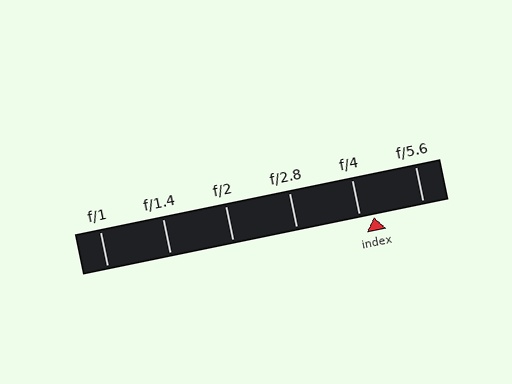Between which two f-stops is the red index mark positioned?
The index mark is between f/4 and f/5.6.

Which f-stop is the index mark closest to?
The index mark is closest to f/4.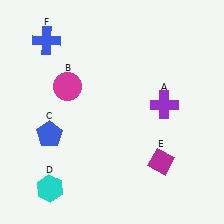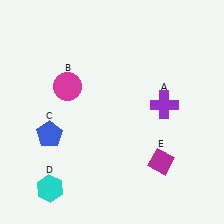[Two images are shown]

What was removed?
The blue cross (F) was removed in Image 2.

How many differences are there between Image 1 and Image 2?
There is 1 difference between the two images.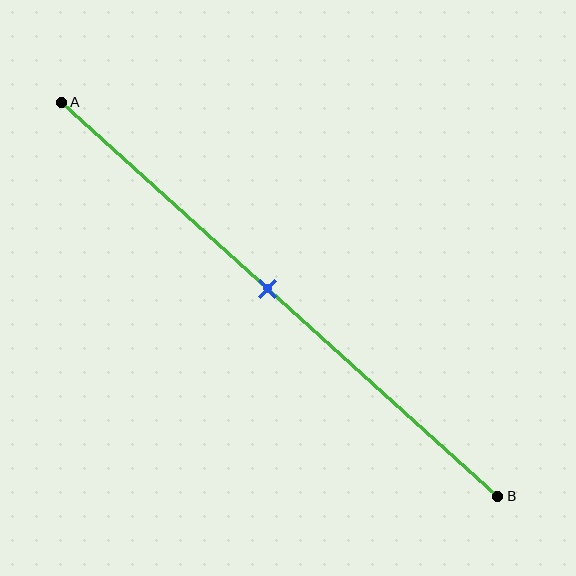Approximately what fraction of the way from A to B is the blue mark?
The blue mark is approximately 45% of the way from A to B.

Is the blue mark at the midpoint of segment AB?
Yes, the mark is approximately at the midpoint.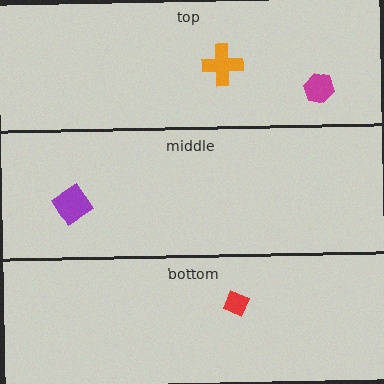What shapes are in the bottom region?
The red diamond.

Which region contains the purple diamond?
The middle region.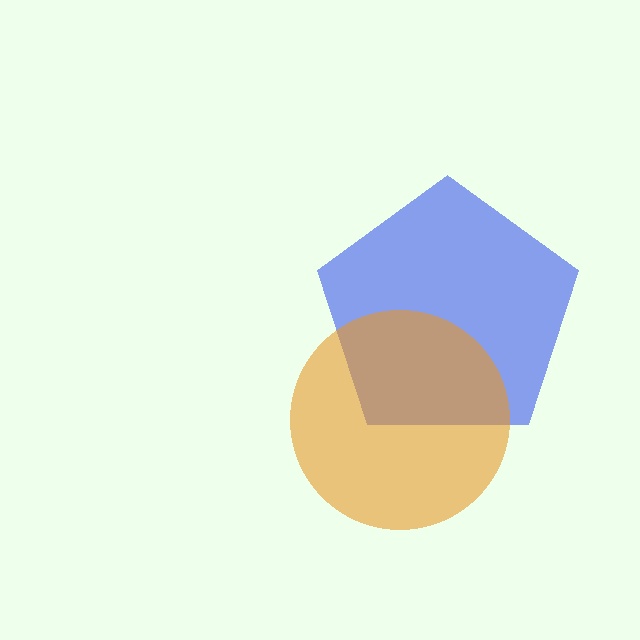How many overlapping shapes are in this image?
There are 2 overlapping shapes in the image.